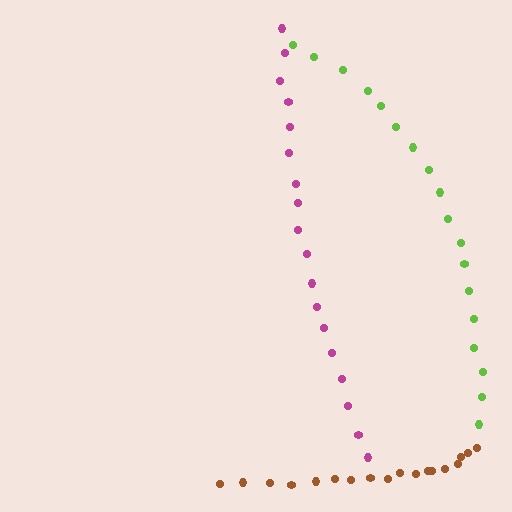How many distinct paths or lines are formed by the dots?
There are 3 distinct paths.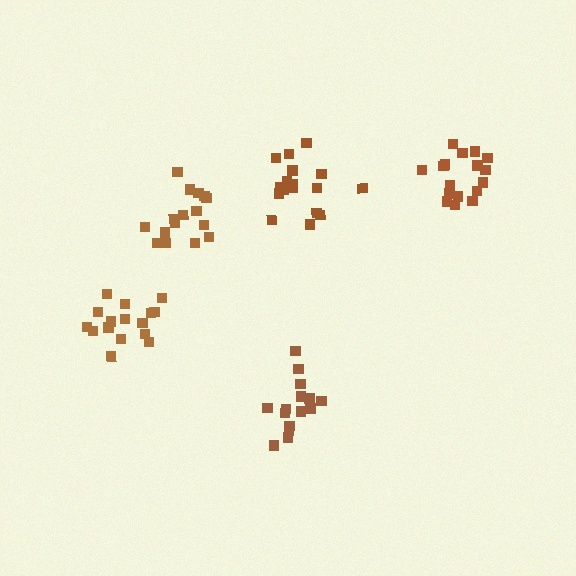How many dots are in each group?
Group 1: 15 dots, Group 2: 16 dots, Group 3: 16 dots, Group 4: 17 dots, Group 5: 17 dots (81 total).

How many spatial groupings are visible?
There are 5 spatial groupings.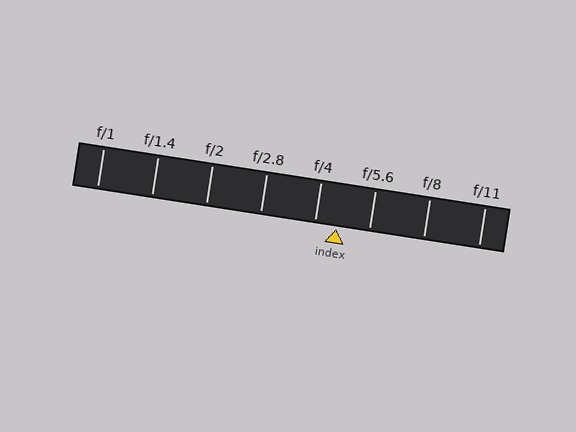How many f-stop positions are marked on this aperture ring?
There are 8 f-stop positions marked.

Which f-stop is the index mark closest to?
The index mark is closest to f/4.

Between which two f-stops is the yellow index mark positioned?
The index mark is between f/4 and f/5.6.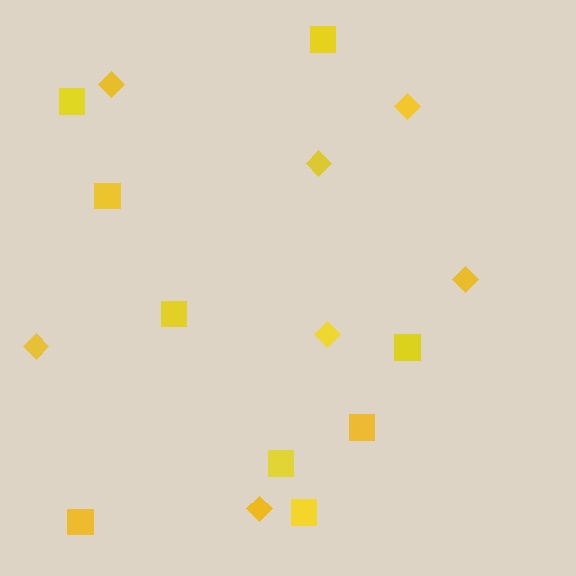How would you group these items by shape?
There are 2 groups: one group of squares (9) and one group of diamonds (7).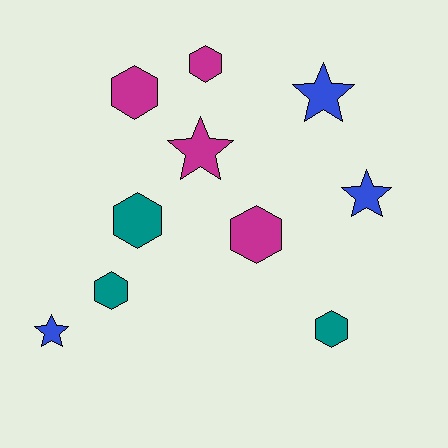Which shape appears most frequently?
Hexagon, with 6 objects.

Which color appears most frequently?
Magenta, with 4 objects.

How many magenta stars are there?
There is 1 magenta star.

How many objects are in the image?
There are 10 objects.